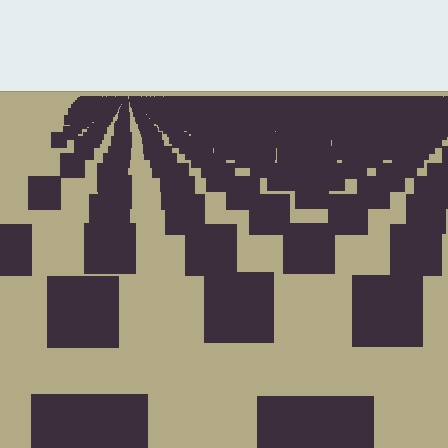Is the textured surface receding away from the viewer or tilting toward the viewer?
The surface is receding away from the viewer. Texture elements get smaller and denser toward the top.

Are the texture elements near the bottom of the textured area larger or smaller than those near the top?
Larger. Near the bottom, elements are closer to the viewer and appear at a bigger on-screen size.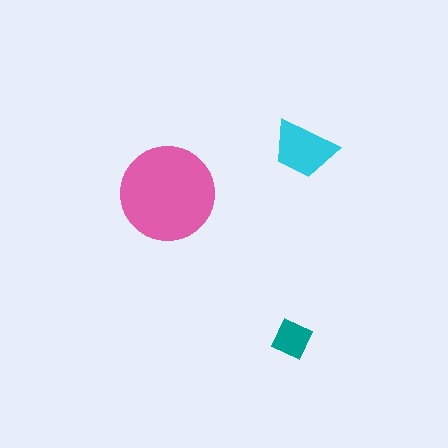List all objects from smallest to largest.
The teal diamond, the cyan trapezoid, the pink circle.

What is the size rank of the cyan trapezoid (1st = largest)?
2nd.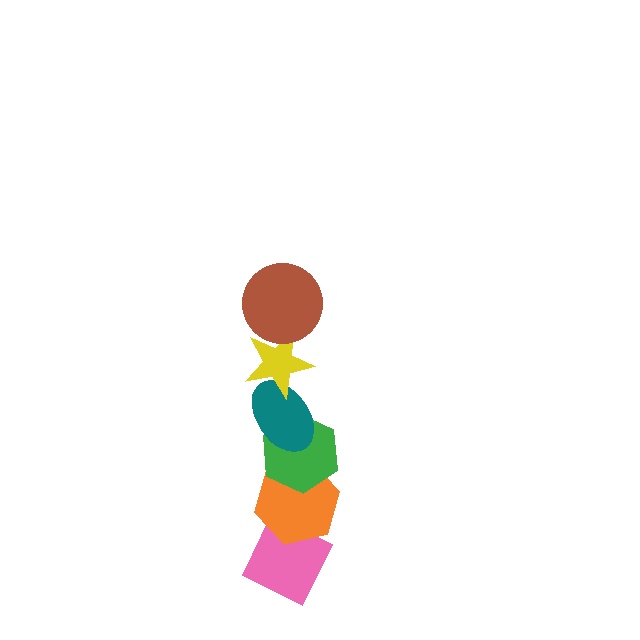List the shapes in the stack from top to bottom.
From top to bottom: the brown circle, the yellow star, the teal ellipse, the green hexagon, the orange hexagon, the pink diamond.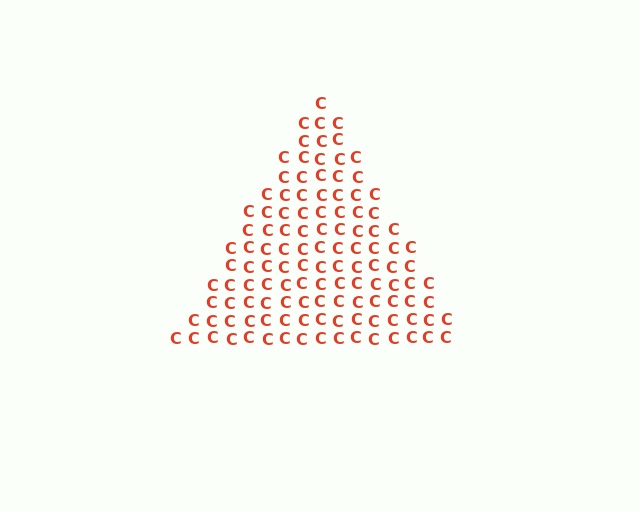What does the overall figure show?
The overall figure shows a triangle.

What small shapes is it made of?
It is made of small letter C's.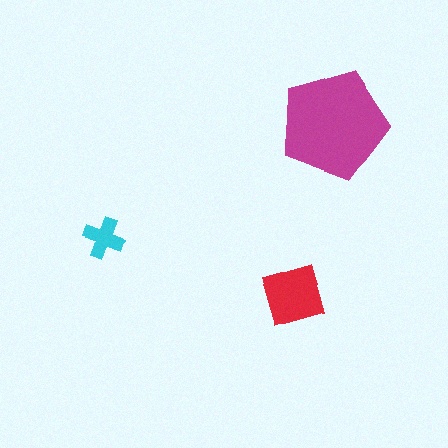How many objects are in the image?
There are 3 objects in the image.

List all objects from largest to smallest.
The magenta pentagon, the red diamond, the cyan cross.